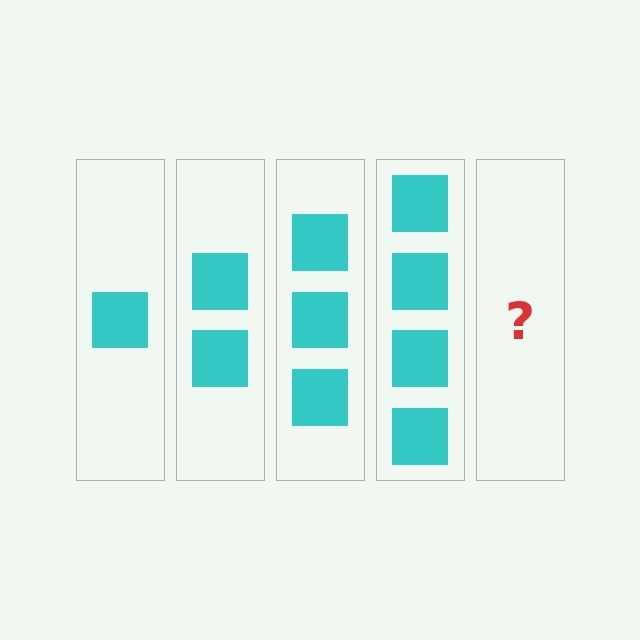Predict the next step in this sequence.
The next step is 5 squares.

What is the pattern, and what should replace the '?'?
The pattern is that each step adds one more square. The '?' should be 5 squares.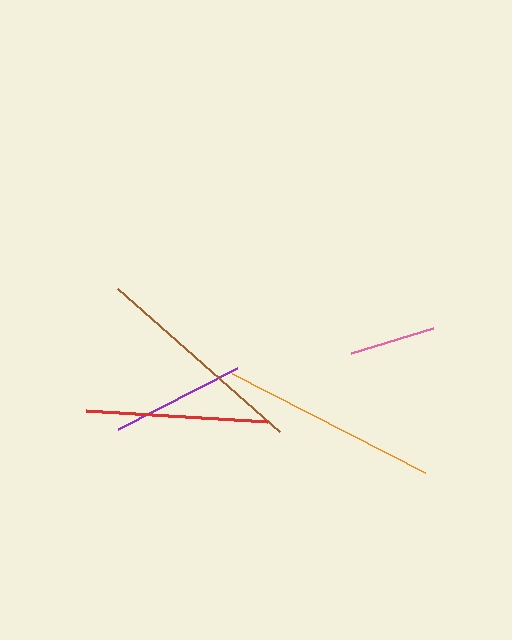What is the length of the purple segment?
The purple segment is approximately 134 pixels long.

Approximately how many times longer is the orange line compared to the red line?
The orange line is approximately 1.2 times the length of the red line.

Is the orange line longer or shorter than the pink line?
The orange line is longer than the pink line.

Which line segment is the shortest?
The pink line is the shortest at approximately 86 pixels.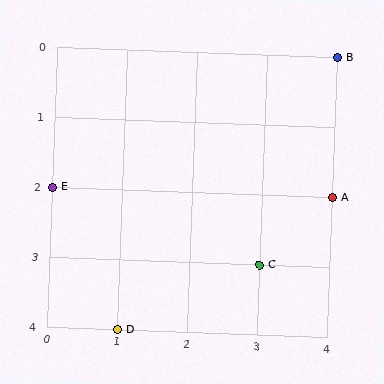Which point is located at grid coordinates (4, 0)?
Point B is at (4, 0).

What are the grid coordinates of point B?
Point B is at grid coordinates (4, 0).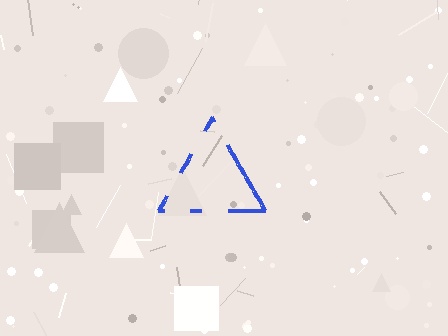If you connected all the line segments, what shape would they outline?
They would outline a triangle.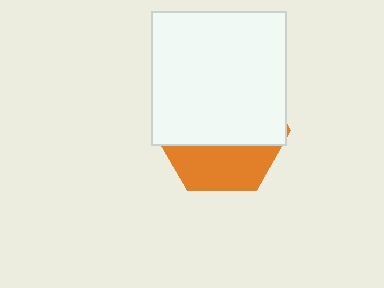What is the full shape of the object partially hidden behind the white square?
The partially hidden object is an orange hexagon.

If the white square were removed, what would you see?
You would see the complete orange hexagon.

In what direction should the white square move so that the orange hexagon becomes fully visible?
The white square should move up. That is the shortest direction to clear the overlap and leave the orange hexagon fully visible.